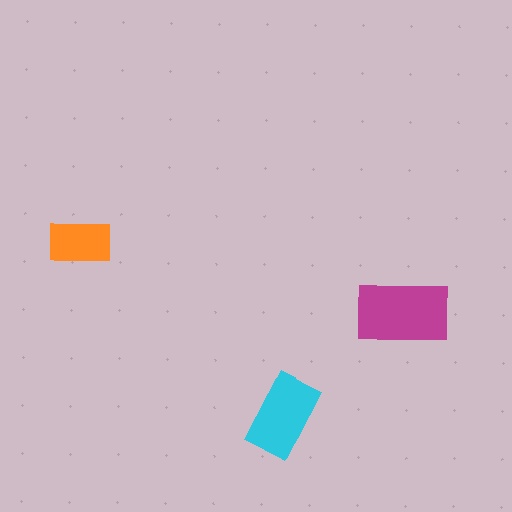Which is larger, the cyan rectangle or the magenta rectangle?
The magenta one.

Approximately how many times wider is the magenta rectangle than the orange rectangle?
About 1.5 times wider.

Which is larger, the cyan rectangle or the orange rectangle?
The cyan one.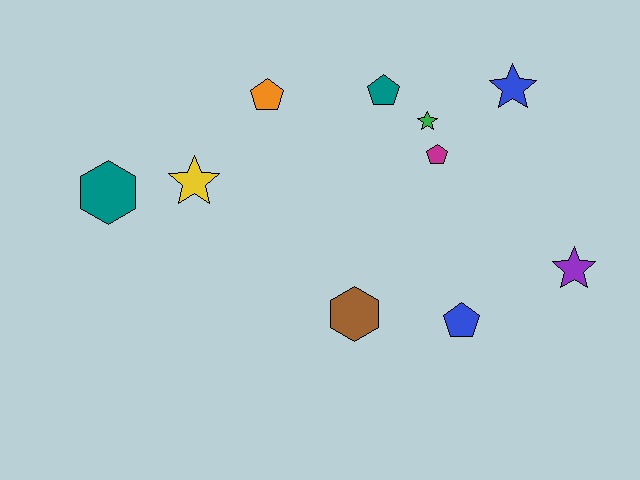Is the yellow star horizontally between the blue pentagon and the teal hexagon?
Yes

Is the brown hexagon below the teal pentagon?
Yes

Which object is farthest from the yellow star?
The purple star is farthest from the yellow star.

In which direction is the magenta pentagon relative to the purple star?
The magenta pentagon is to the left of the purple star.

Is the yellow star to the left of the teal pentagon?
Yes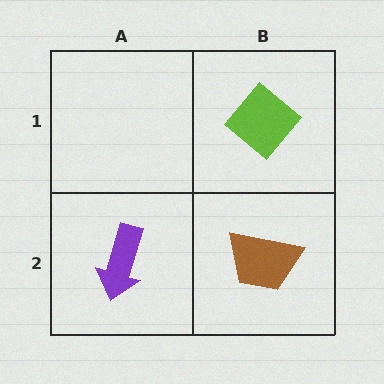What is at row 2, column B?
A brown trapezoid.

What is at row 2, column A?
A purple arrow.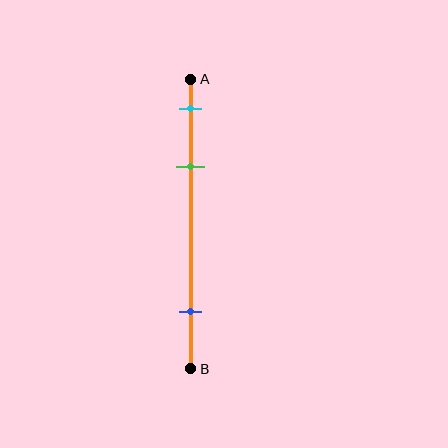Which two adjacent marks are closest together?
The cyan and green marks are the closest adjacent pair.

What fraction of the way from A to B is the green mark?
The green mark is approximately 30% (0.3) of the way from A to B.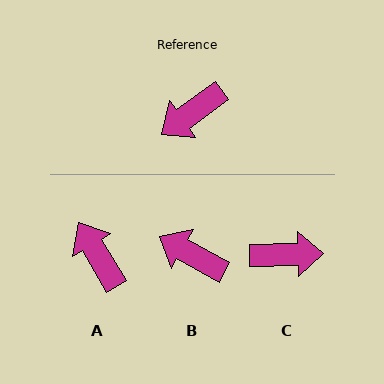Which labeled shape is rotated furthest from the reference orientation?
C, about 146 degrees away.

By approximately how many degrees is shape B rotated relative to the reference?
Approximately 65 degrees clockwise.